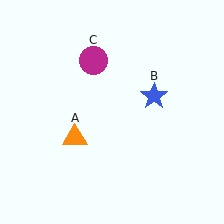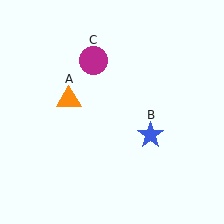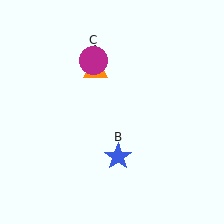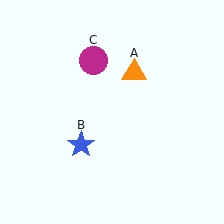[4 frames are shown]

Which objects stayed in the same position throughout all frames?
Magenta circle (object C) remained stationary.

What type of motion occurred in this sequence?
The orange triangle (object A), blue star (object B) rotated clockwise around the center of the scene.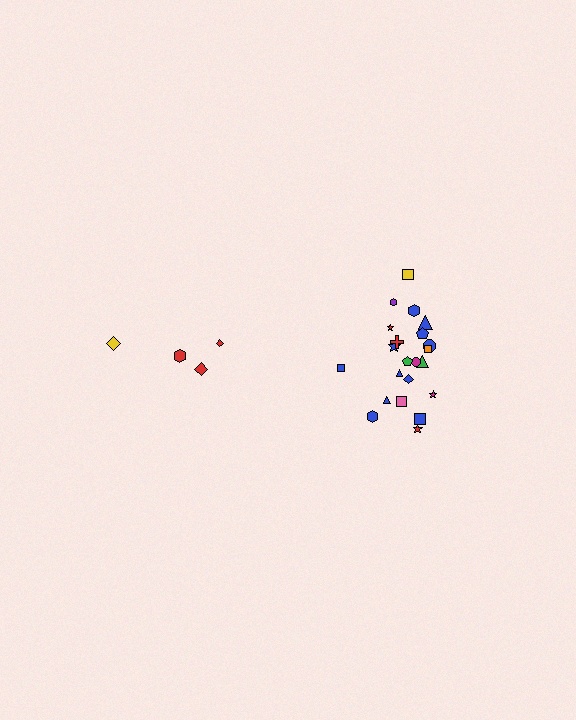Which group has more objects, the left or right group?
The right group.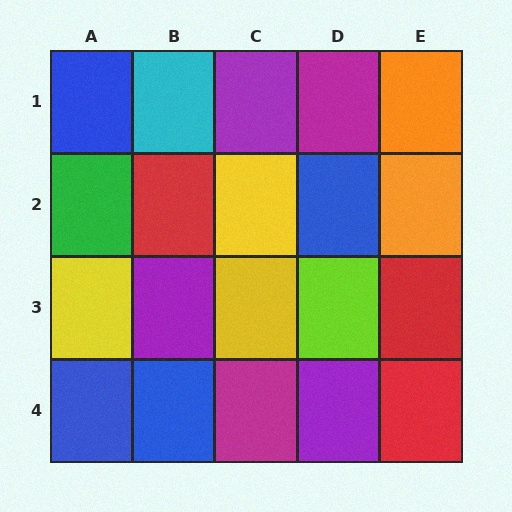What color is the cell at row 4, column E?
Red.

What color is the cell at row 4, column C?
Magenta.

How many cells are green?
1 cell is green.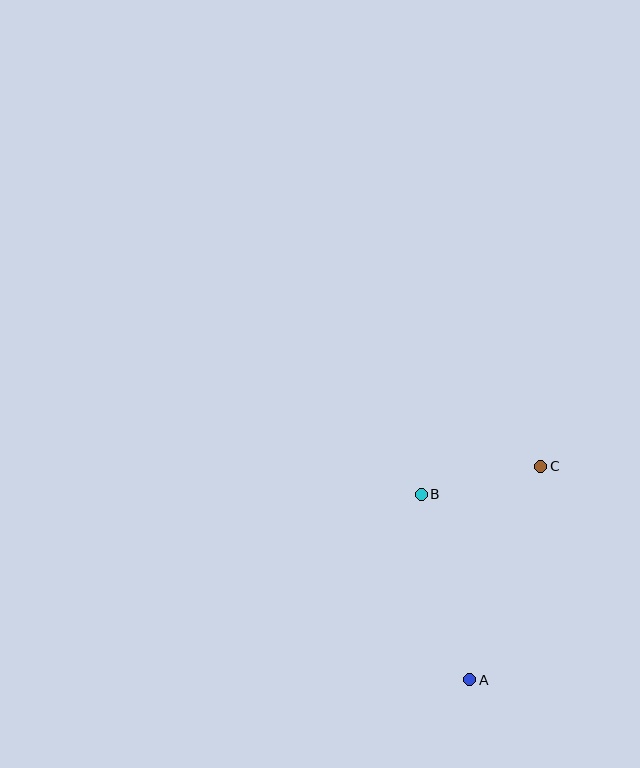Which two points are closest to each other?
Points B and C are closest to each other.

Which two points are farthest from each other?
Points A and C are farthest from each other.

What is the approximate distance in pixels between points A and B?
The distance between A and B is approximately 192 pixels.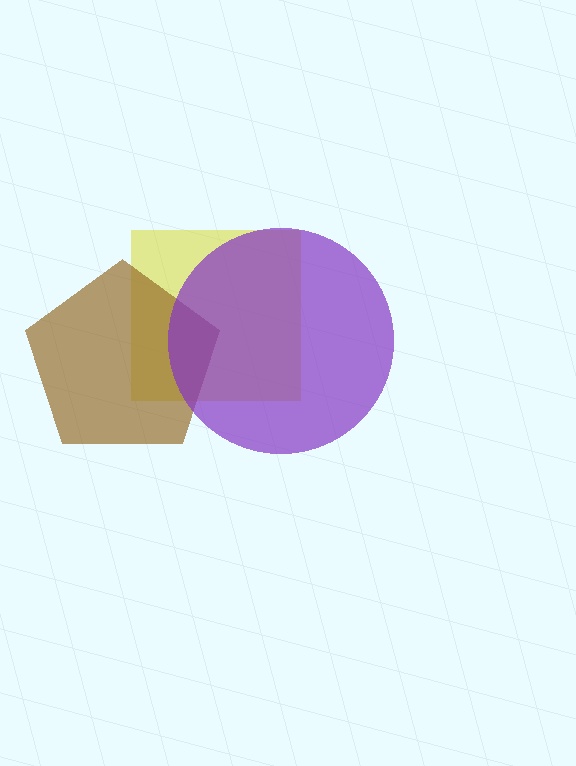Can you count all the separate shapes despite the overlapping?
Yes, there are 3 separate shapes.